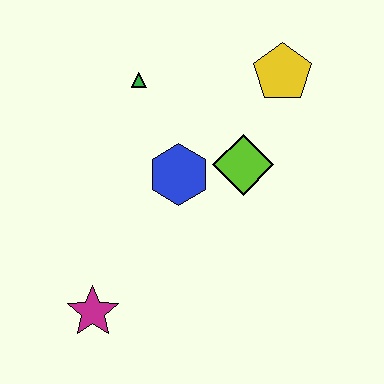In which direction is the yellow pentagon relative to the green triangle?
The yellow pentagon is to the right of the green triangle.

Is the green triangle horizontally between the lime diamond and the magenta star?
Yes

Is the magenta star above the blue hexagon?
No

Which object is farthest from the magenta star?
The yellow pentagon is farthest from the magenta star.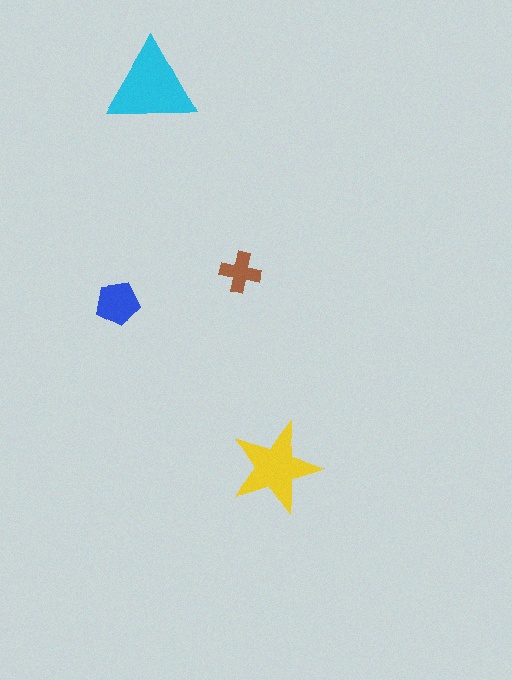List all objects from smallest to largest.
The brown cross, the blue pentagon, the yellow star, the cyan triangle.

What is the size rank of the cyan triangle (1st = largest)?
1st.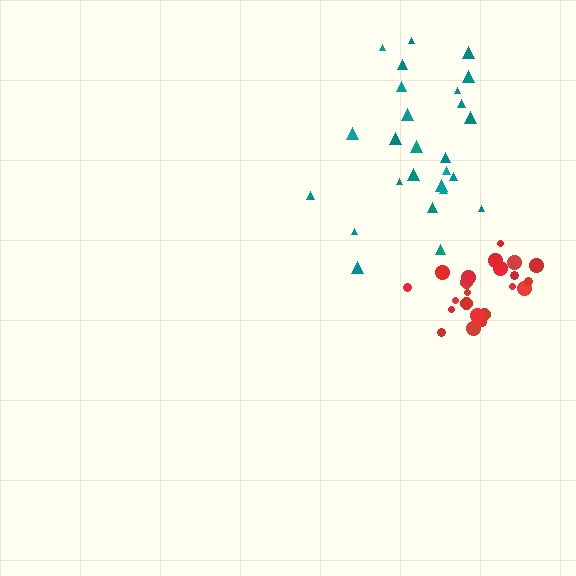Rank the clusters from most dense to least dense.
red, teal.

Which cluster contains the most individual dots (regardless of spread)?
Teal (26).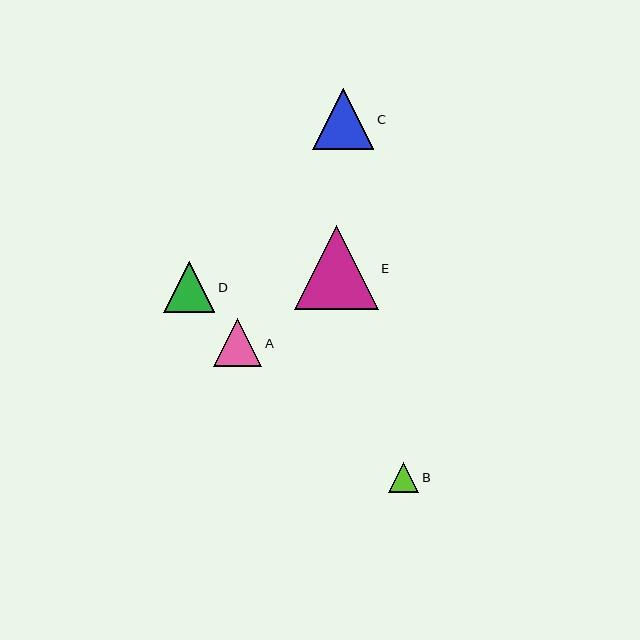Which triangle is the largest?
Triangle E is the largest with a size of approximately 84 pixels.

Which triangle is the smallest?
Triangle B is the smallest with a size of approximately 30 pixels.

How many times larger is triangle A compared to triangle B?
Triangle A is approximately 1.6 times the size of triangle B.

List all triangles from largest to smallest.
From largest to smallest: E, C, D, A, B.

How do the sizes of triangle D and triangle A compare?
Triangle D and triangle A are approximately the same size.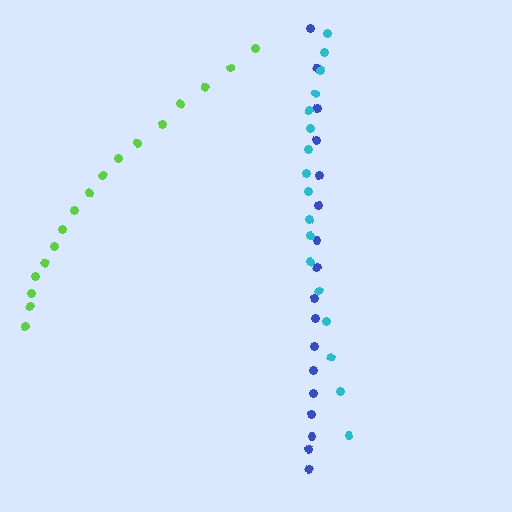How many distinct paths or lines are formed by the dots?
There are 3 distinct paths.